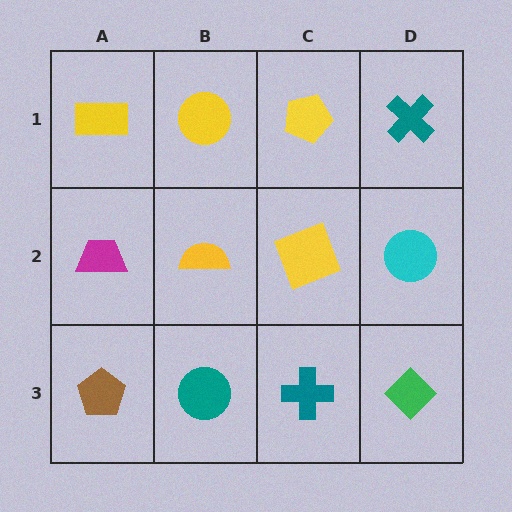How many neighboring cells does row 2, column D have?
3.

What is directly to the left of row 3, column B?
A brown pentagon.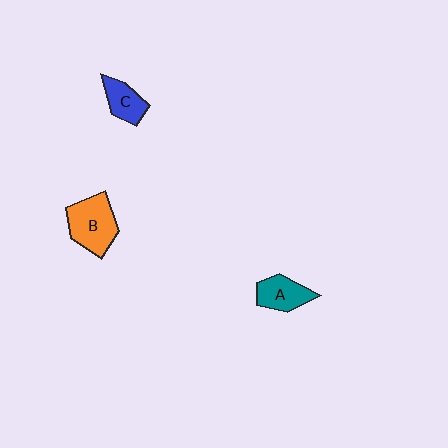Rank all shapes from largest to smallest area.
From largest to smallest: B (orange), A (teal), C (blue).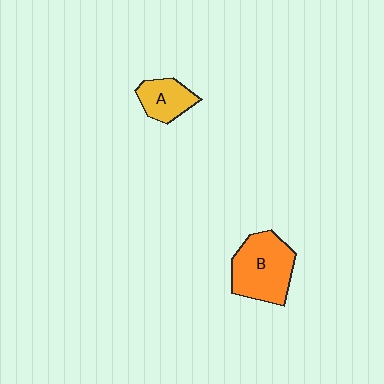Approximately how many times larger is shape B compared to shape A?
Approximately 1.8 times.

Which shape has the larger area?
Shape B (orange).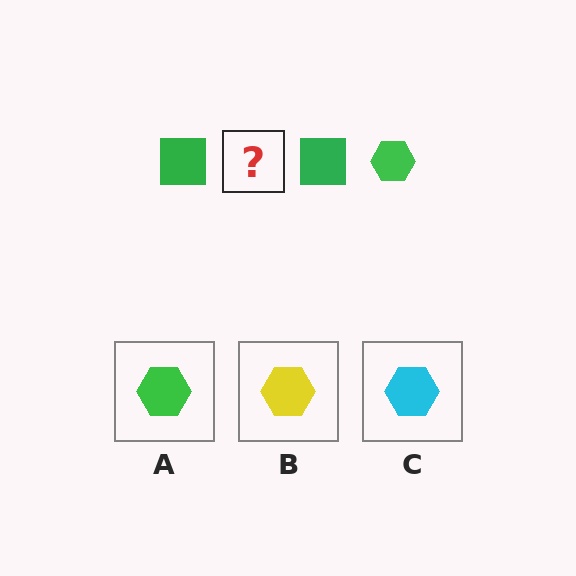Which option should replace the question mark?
Option A.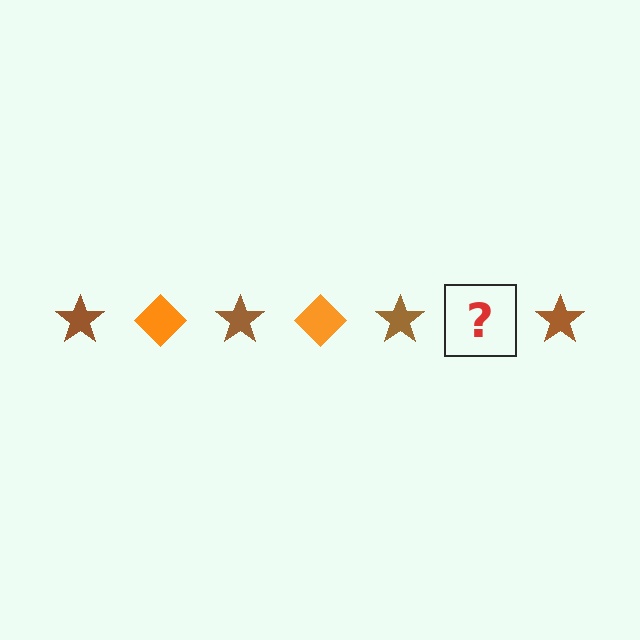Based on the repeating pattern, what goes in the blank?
The blank should be an orange diamond.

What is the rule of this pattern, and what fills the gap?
The rule is that the pattern alternates between brown star and orange diamond. The gap should be filled with an orange diamond.